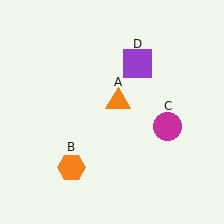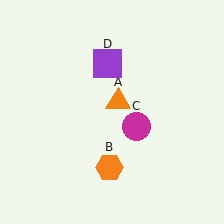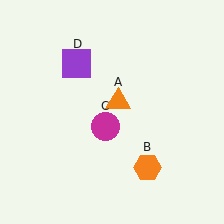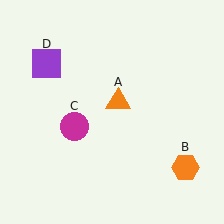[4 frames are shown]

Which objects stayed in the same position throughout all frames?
Orange triangle (object A) remained stationary.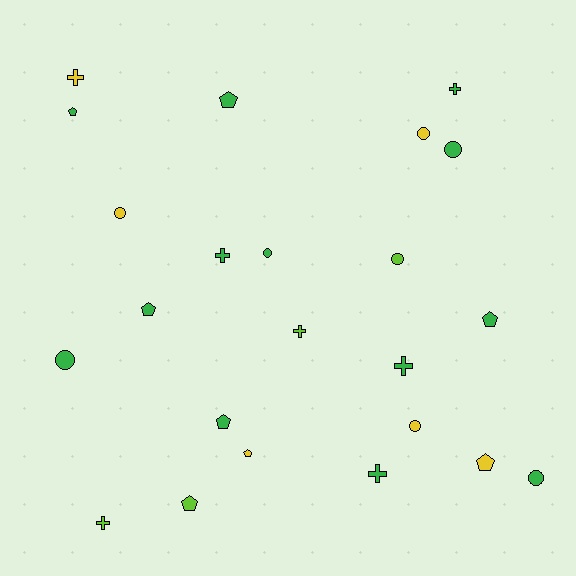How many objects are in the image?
There are 23 objects.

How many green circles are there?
There are 4 green circles.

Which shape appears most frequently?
Circle, with 8 objects.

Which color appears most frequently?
Green, with 13 objects.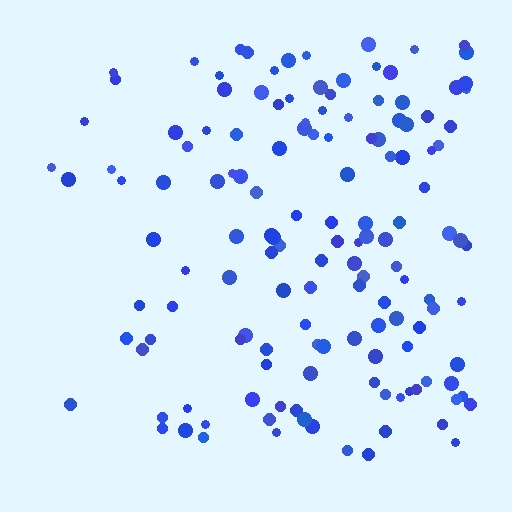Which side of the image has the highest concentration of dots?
The right.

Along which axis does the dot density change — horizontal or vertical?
Horizontal.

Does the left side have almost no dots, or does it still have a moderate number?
Still a moderate number, just noticeably fewer than the right.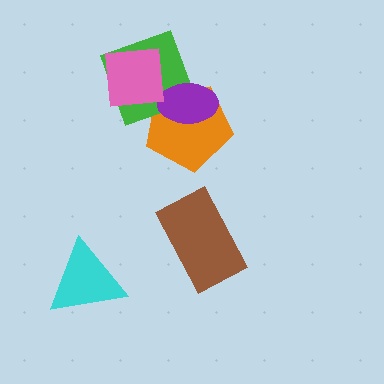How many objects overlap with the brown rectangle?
0 objects overlap with the brown rectangle.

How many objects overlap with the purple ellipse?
3 objects overlap with the purple ellipse.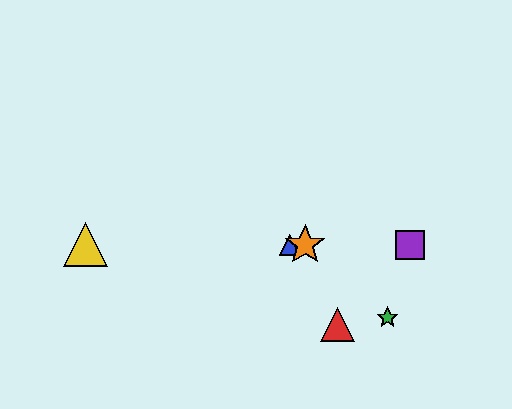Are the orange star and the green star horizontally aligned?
No, the orange star is at y≈245 and the green star is at y≈318.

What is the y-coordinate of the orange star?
The orange star is at y≈245.